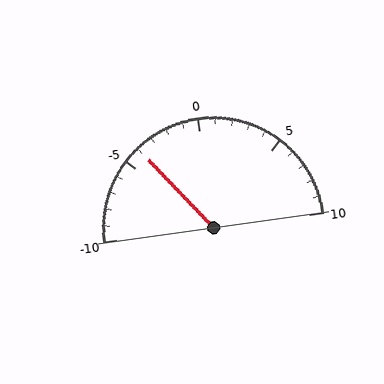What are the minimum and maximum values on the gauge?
The gauge ranges from -10 to 10.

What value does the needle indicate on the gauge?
The needle indicates approximately -4.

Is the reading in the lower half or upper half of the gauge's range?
The reading is in the lower half of the range (-10 to 10).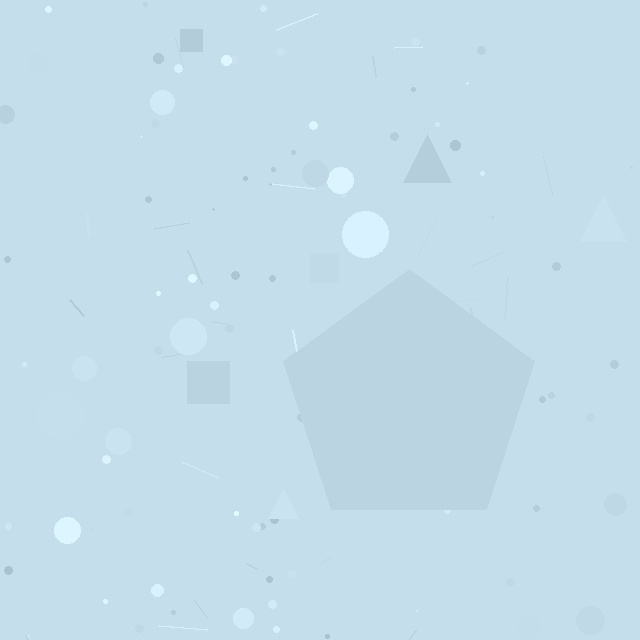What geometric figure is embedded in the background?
A pentagon is embedded in the background.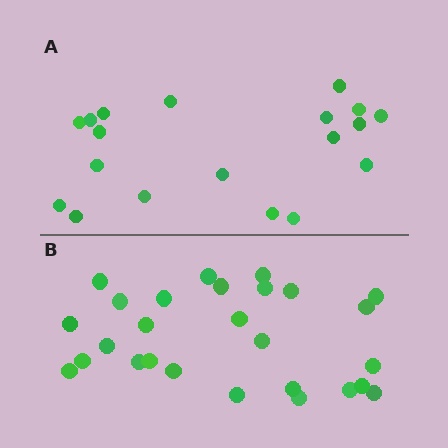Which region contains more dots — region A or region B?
Region B (the bottom region) has more dots.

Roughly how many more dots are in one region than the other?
Region B has roughly 8 or so more dots than region A.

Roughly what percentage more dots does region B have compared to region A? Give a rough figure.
About 40% more.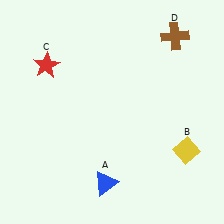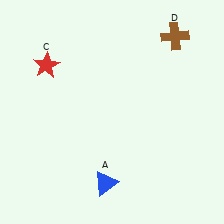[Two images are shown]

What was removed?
The yellow diamond (B) was removed in Image 2.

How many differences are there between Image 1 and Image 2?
There is 1 difference between the two images.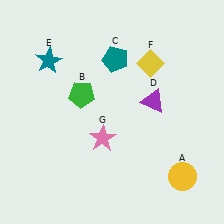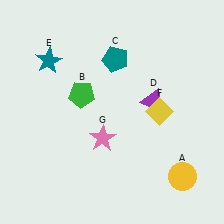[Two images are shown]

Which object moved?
The yellow diamond (F) moved down.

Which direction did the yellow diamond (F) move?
The yellow diamond (F) moved down.